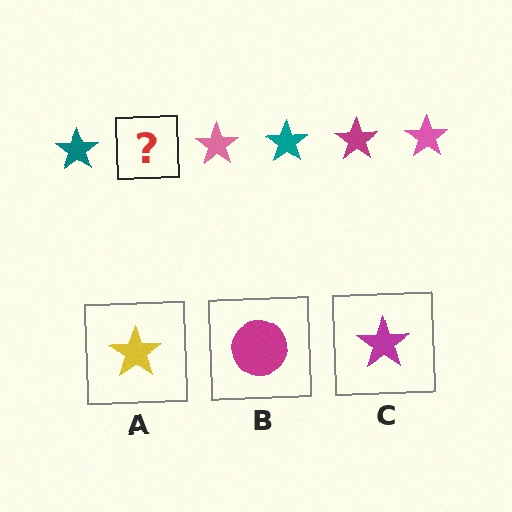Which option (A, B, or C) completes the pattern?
C.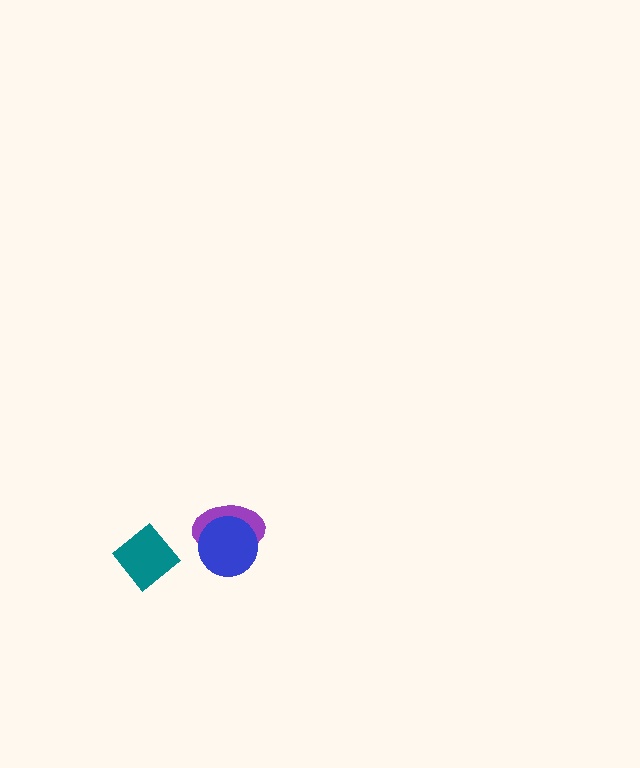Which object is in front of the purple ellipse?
The blue circle is in front of the purple ellipse.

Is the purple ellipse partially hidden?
Yes, it is partially covered by another shape.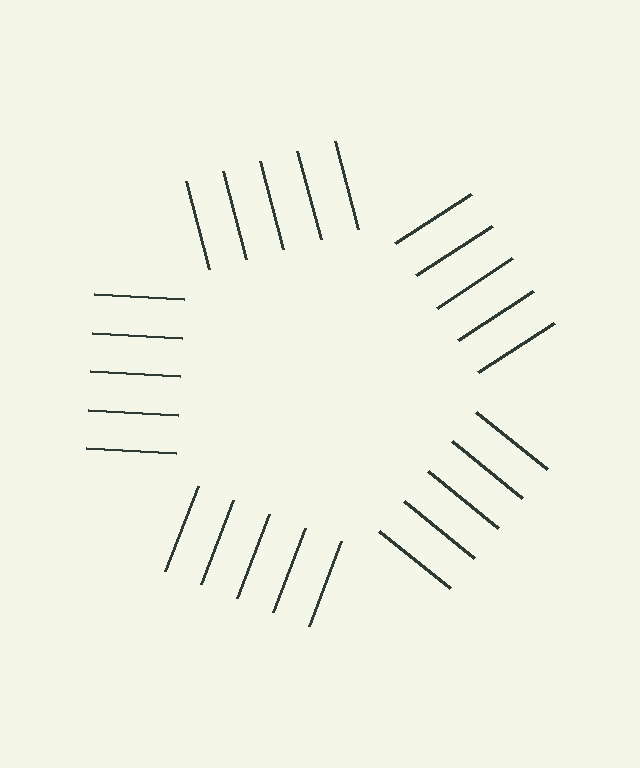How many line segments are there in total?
25 — 5 along each of the 5 edges.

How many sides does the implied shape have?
5 sides — the line-ends trace a pentagon.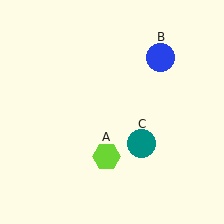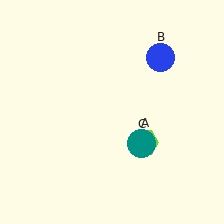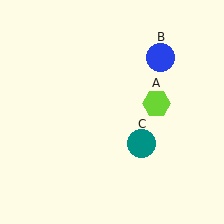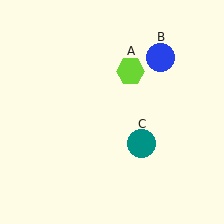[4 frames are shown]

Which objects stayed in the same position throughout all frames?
Blue circle (object B) and teal circle (object C) remained stationary.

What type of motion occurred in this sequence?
The lime hexagon (object A) rotated counterclockwise around the center of the scene.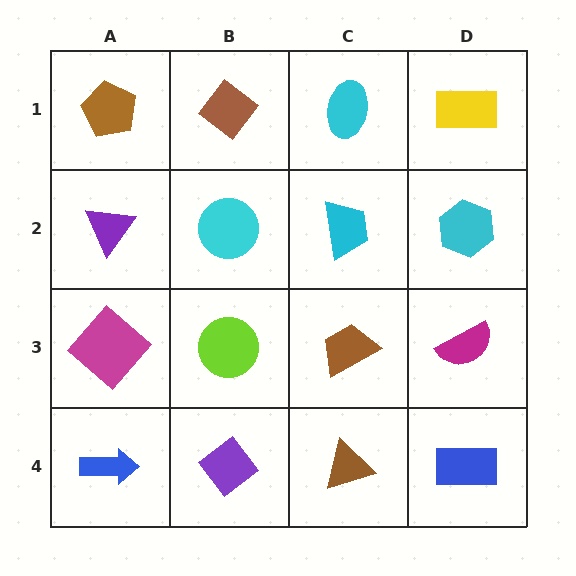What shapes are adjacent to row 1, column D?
A cyan hexagon (row 2, column D), a cyan ellipse (row 1, column C).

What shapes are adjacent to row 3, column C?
A cyan trapezoid (row 2, column C), a brown triangle (row 4, column C), a lime circle (row 3, column B), a magenta semicircle (row 3, column D).